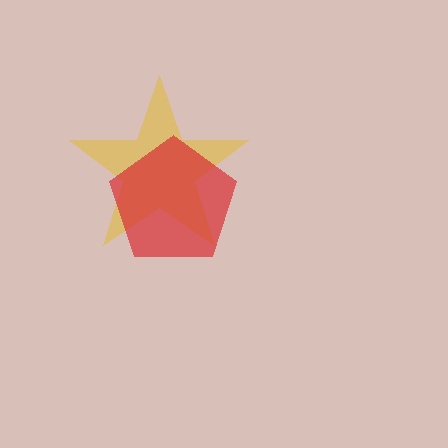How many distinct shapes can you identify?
There are 2 distinct shapes: a yellow star, a red pentagon.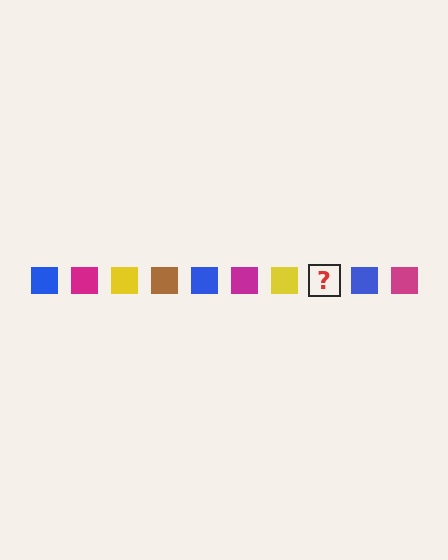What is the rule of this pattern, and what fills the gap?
The rule is that the pattern cycles through blue, magenta, yellow, brown squares. The gap should be filled with a brown square.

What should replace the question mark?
The question mark should be replaced with a brown square.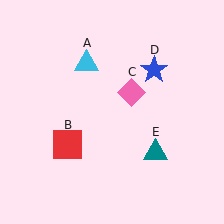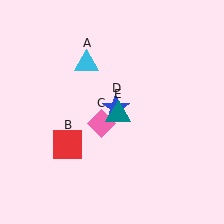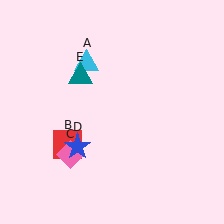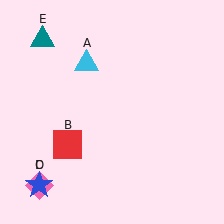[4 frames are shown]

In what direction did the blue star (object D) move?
The blue star (object D) moved down and to the left.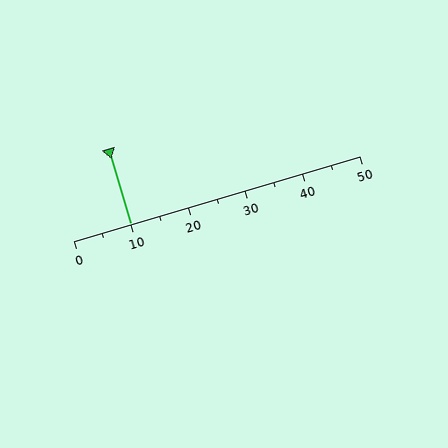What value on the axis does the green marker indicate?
The marker indicates approximately 10.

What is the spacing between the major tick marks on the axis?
The major ticks are spaced 10 apart.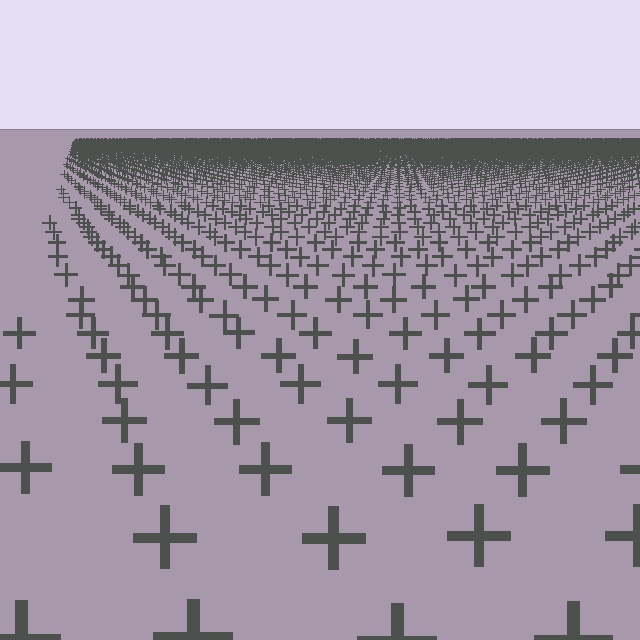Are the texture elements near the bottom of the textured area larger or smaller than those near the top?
Larger. Near the bottom, elements are closer to the viewer and appear at a bigger on-screen size.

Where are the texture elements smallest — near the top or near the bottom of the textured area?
Near the top.